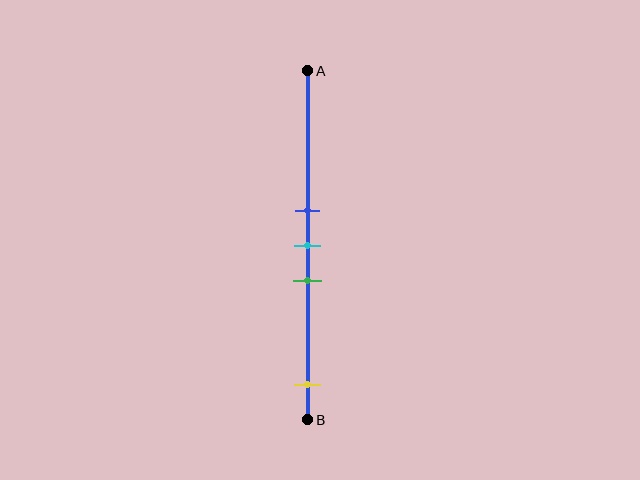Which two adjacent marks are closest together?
The blue and cyan marks are the closest adjacent pair.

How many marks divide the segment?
There are 4 marks dividing the segment.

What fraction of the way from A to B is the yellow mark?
The yellow mark is approximately 90% (0.9) of the way from A to B.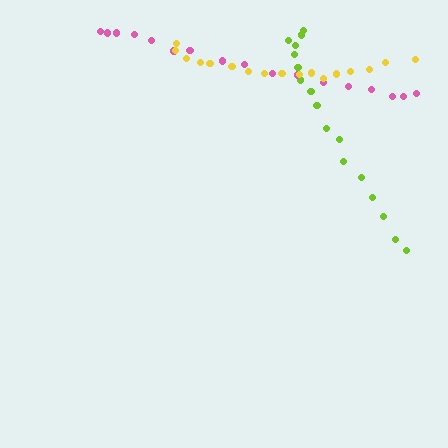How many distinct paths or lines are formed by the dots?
There are 3 distinct paths.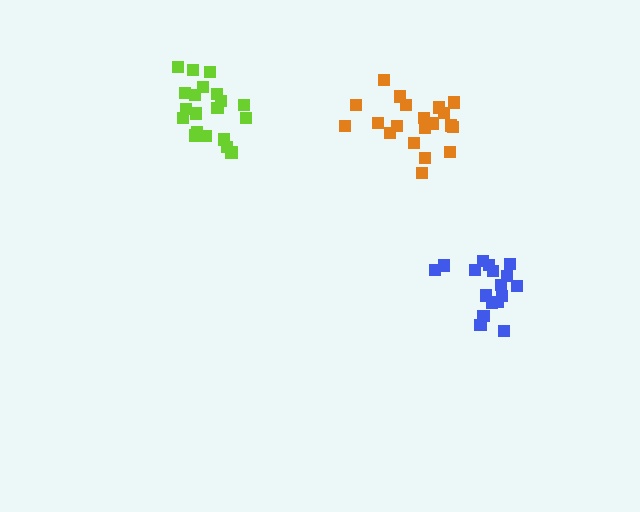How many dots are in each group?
Group 1: 17 dots, Group 2: 20 dots, Group 3: 20 dots (57 total).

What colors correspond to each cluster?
The clusters are colored: blue, lime, orange.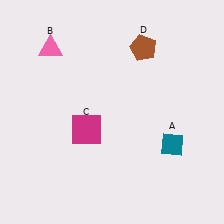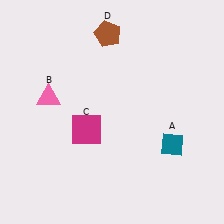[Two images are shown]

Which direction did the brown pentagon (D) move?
The brown pentagon (D) moved left.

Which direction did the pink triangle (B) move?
The pink triangle (B) moved down.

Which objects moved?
The objects that moved are: the pink triangle (B), the brown pentagon (D).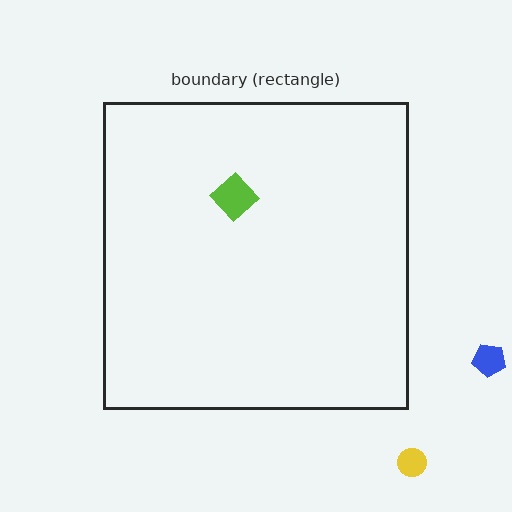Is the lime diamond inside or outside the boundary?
Inside.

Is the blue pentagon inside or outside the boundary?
Outside.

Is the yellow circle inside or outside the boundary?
Outside.